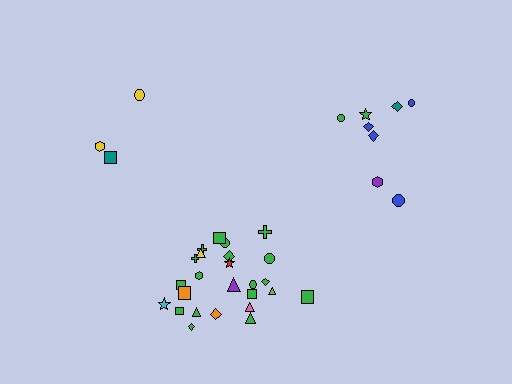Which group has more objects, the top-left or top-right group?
The top-right group.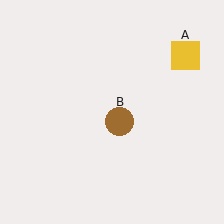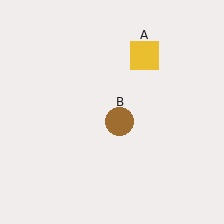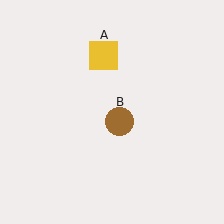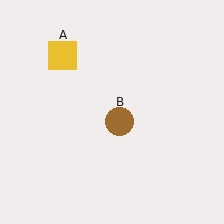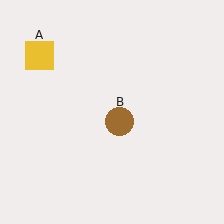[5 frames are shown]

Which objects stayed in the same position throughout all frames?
Brown circle (object B) remained stationary.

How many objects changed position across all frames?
1 object changed position: yellow square (object A).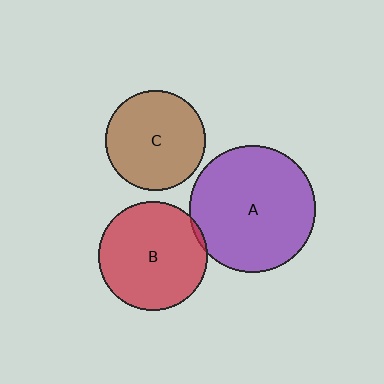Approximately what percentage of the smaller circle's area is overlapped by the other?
Approximately 5%.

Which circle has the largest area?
Circle A (purple).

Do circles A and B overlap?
Yes.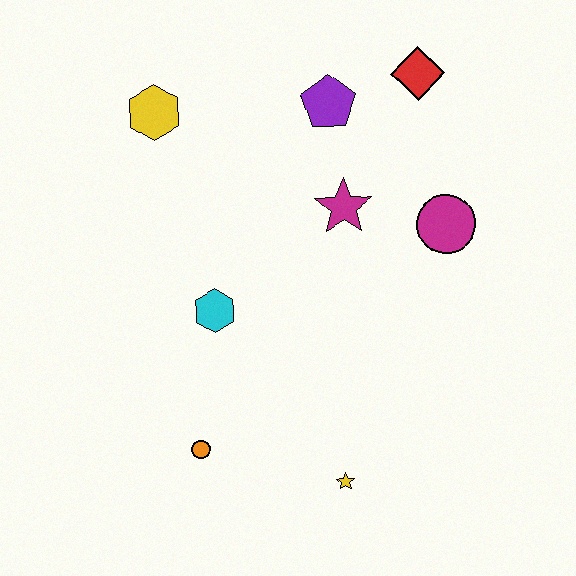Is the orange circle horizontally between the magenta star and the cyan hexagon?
No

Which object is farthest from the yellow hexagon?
The yellow star is farthest from the yellow hexagon.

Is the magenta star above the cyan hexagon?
Yes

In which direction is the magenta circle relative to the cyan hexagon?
The magenta circle is to the right of the cyan hexagon.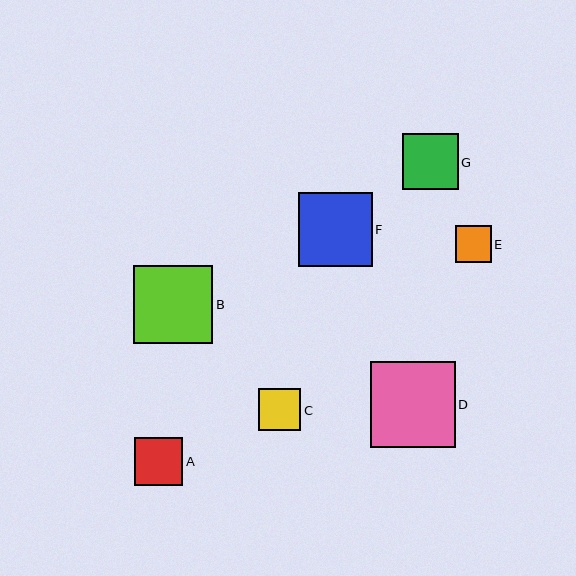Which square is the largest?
Square D is the largest with a size of approximately 85 pixels.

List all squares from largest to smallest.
From largest to smallest: D, B, F, G, A, C, E.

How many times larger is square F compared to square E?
Square F is approximately 2.0 times the size of square E.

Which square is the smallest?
Square E is the smallest with a size of approximately 36 pixels.